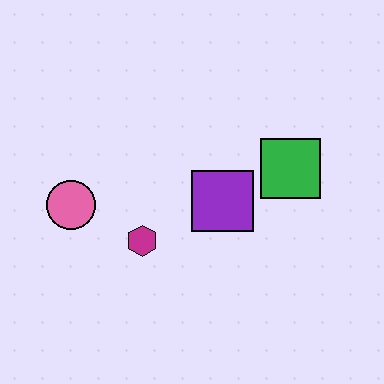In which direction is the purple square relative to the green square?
The purple square is to the left of the green square.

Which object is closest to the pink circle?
The magenta hexagon is closest to the pink circle.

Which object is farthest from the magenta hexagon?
The green square is farthest from the magenta hexagon.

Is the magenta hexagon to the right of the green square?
No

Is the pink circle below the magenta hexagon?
No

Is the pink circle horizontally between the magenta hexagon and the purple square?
No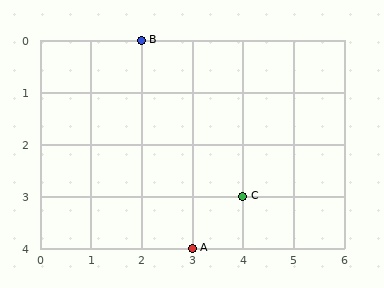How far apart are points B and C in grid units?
Points B and C are 2 columns and 3 rows apart (about 3.6 grid units diagonally).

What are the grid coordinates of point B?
Point B is at grid coordinates (2, 0).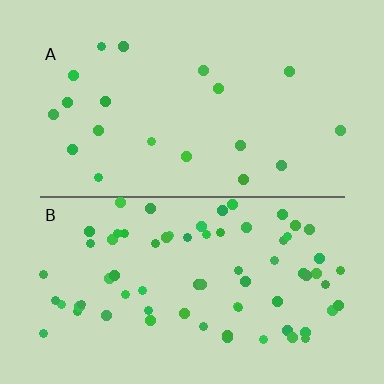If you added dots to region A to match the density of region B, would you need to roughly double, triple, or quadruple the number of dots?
Approximately quadruple.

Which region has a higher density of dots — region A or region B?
B (the bottom).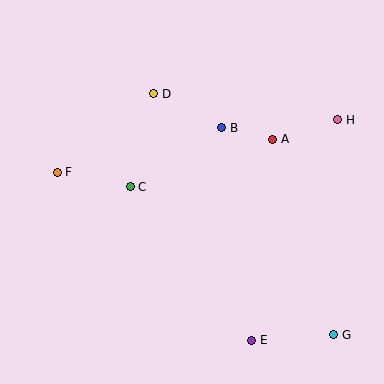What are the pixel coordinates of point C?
Point C is at (130, 187).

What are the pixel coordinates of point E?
Point E is at (252, 340).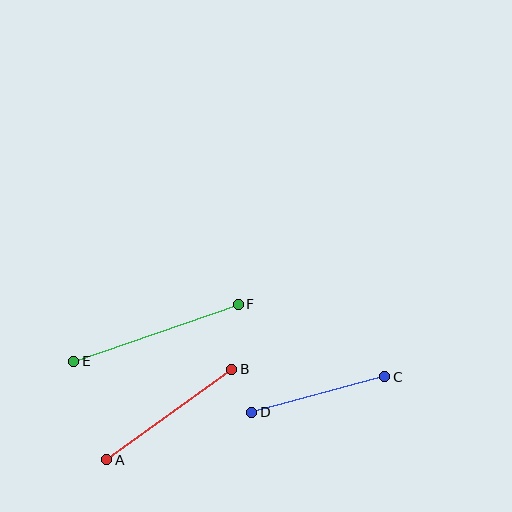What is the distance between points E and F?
The distance is approximately 174 pixels.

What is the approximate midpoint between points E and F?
The midpoint is at approximately (156, 333) pixels.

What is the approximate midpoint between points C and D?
The midpoint is at approximately (318, 395) pixels.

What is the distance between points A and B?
The distance is approximately 154 pixels.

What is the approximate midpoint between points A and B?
The midpoint is at approximately (169, 414) pixels.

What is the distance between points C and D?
The distance is approximately 137 pixels.